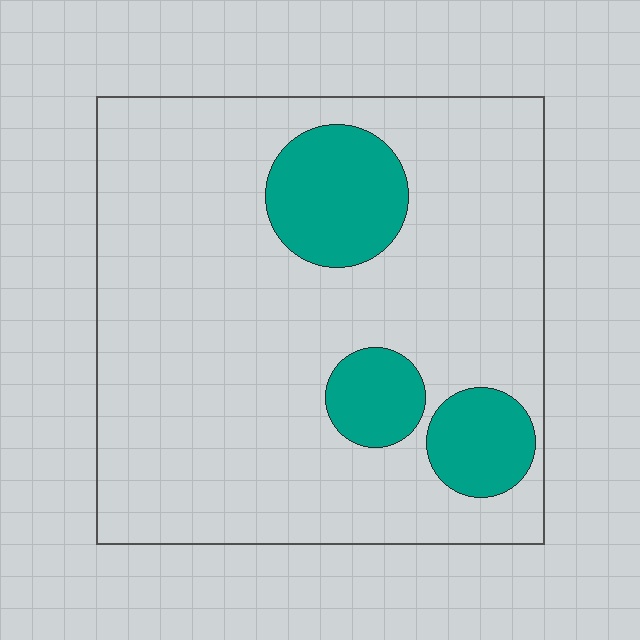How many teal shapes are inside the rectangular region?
3.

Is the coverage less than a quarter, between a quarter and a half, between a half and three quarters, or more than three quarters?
Less than a quarter.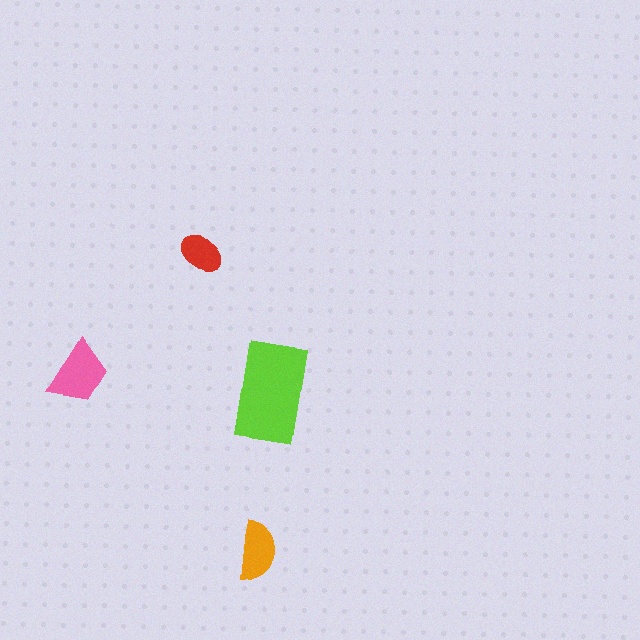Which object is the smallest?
The red ellipse.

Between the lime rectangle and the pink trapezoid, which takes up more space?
The lime rectangle.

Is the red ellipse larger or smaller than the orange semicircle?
Smaller.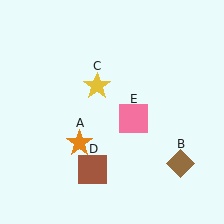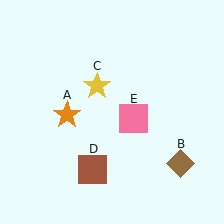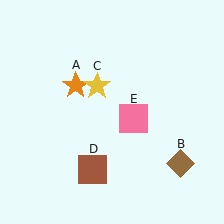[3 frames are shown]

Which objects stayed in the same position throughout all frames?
Brown diamond (object B) and yellow star (object C) and brown square (object D) and pink square (object E) remained stationary.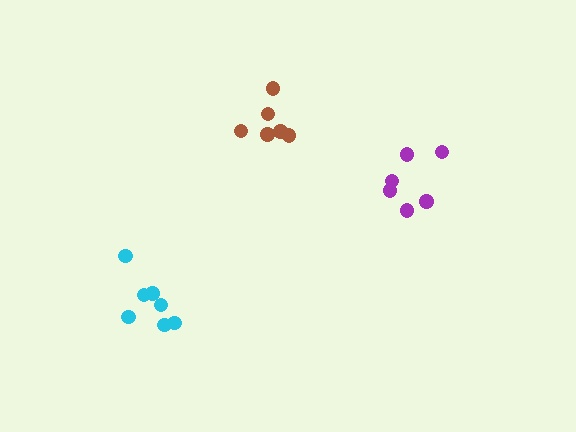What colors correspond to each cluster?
The clusters are colored: purple, brown, cyan.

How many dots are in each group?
Group 1: 6 dots, Group 2: 6 dots, Group 3: 7 dots (19 total).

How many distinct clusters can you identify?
There are 3 distinct clusters.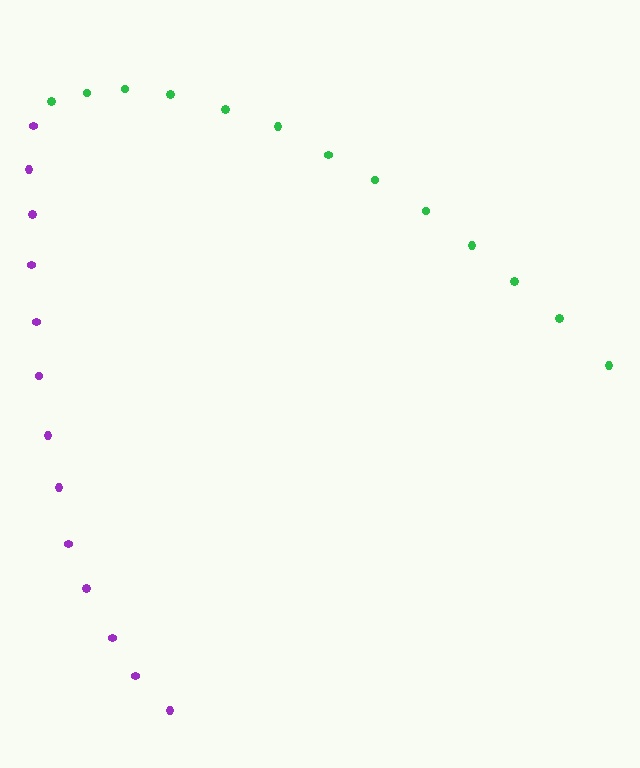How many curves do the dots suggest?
There are 2 distinct paths.